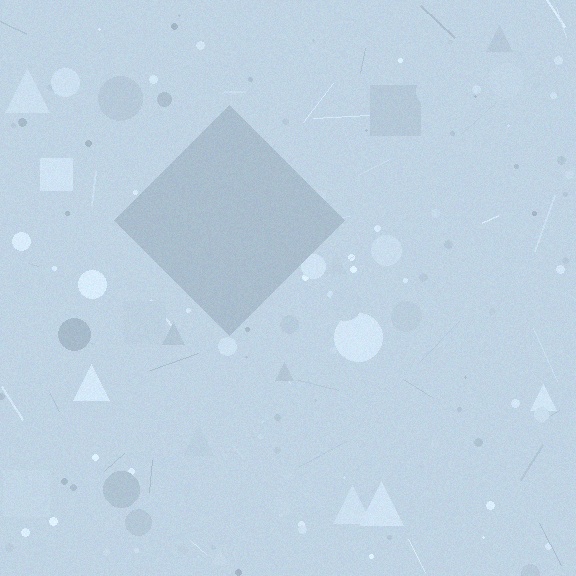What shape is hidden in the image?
A diamond is hidden in the image.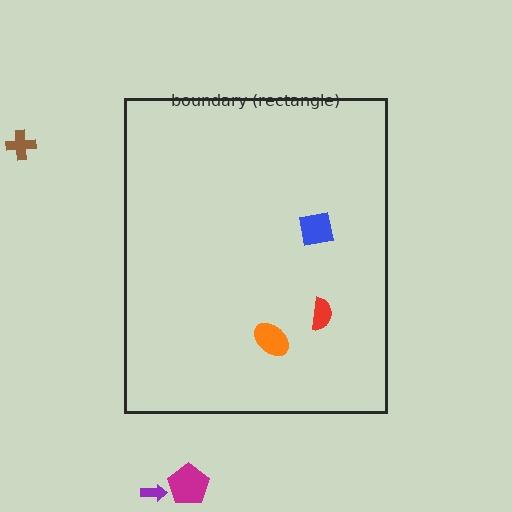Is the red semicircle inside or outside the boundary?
Inside.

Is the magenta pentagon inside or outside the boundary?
Outside.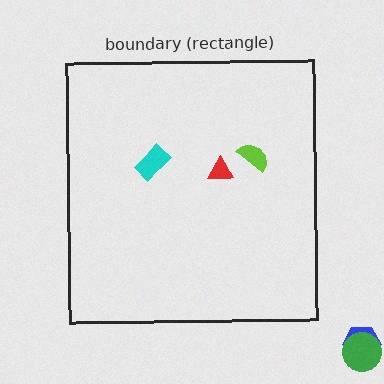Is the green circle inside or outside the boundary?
Outside.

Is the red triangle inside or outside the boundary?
Inside.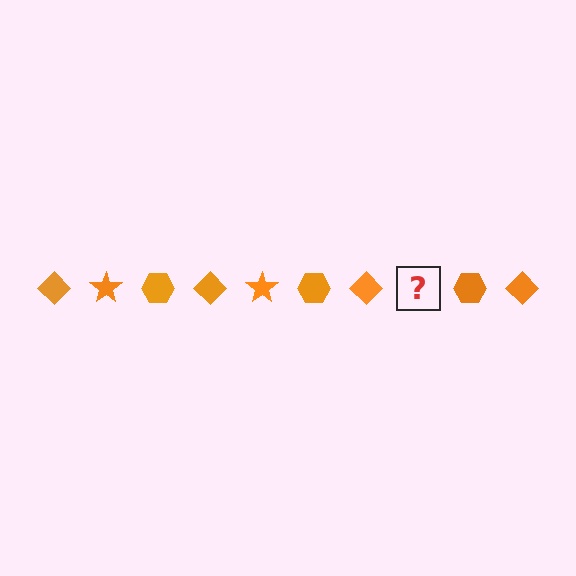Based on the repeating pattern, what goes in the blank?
The blank should be an orange star.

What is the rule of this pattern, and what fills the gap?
The rule is that the pattern cycles through diamond, star, hexagon shapes in orange. The gap should be filled with an orange star.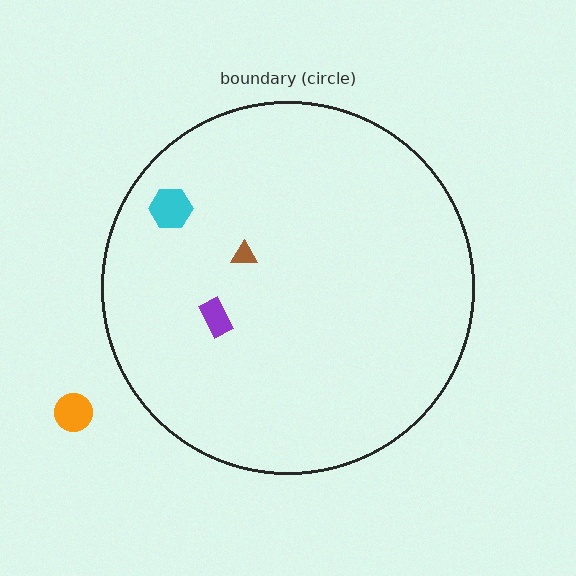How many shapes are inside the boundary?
3 inside, 1 outside.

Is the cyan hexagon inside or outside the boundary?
Inside.